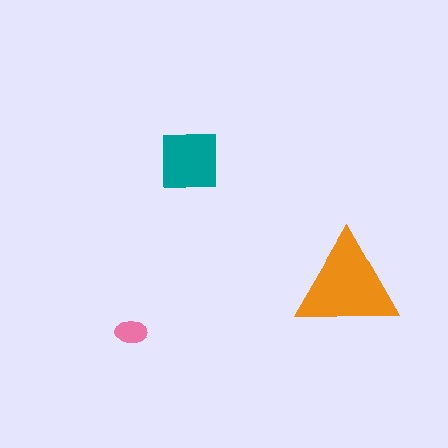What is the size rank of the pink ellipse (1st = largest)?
3rd.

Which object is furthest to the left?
The pink ellipse is leftmost.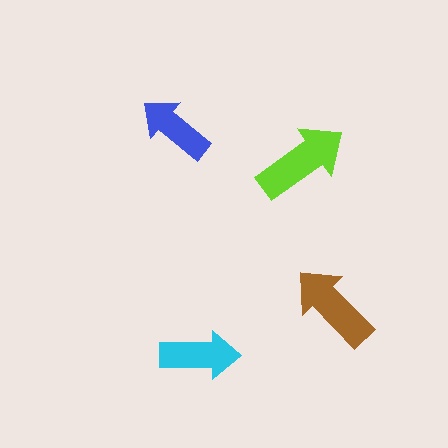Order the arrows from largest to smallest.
the lime one, the brown one, the cyan one, the blue one.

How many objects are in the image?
There are 4 objects in the image.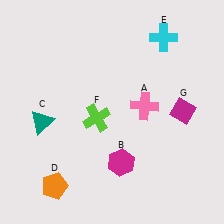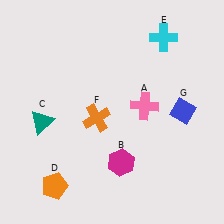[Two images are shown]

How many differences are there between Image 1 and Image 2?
There are 2 differences between the two images.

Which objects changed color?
F changed from lime to orange. G changed from magenta to blue.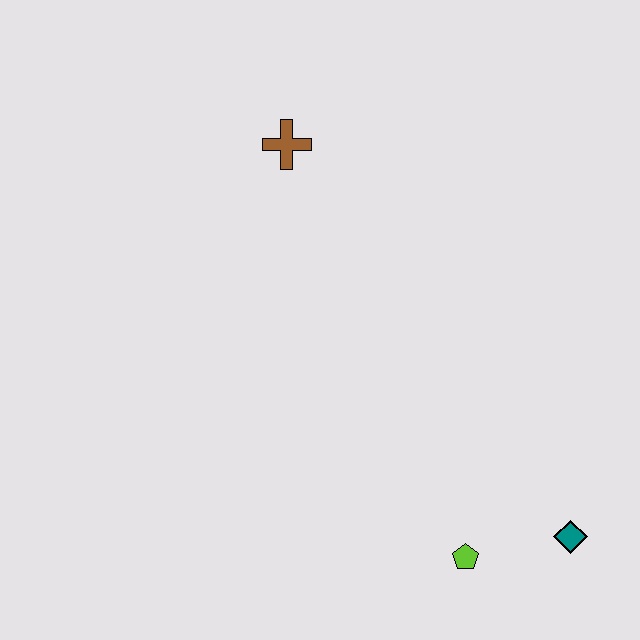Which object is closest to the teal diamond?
The lime pentagon is closest to the teal diamond.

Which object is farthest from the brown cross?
The teal diamond is farthest from the brown cross.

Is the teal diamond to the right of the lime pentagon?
Yes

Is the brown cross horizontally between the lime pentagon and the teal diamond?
No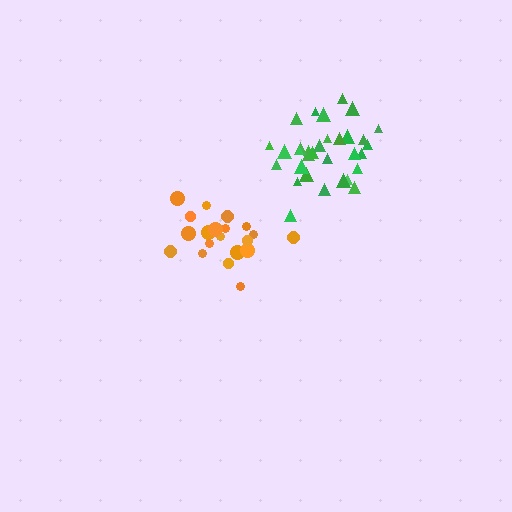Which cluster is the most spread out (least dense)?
Orange.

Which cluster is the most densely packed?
Green.